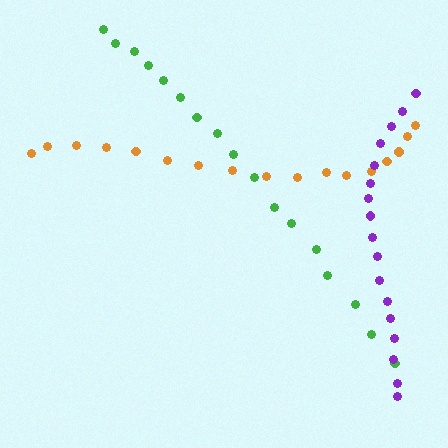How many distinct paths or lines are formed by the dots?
There are 3 distinct paths.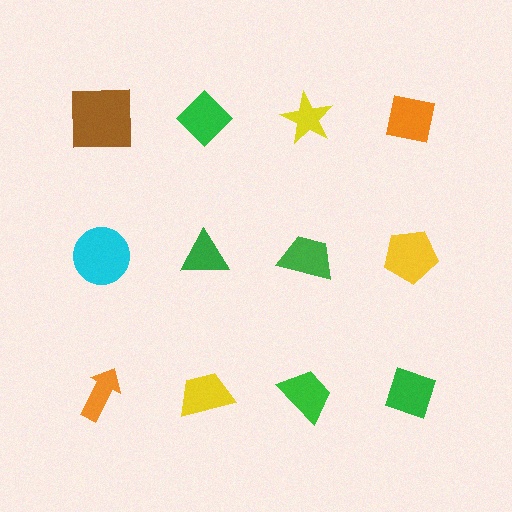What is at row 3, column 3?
A green trapezoid.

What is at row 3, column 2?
A yellow trapezoid.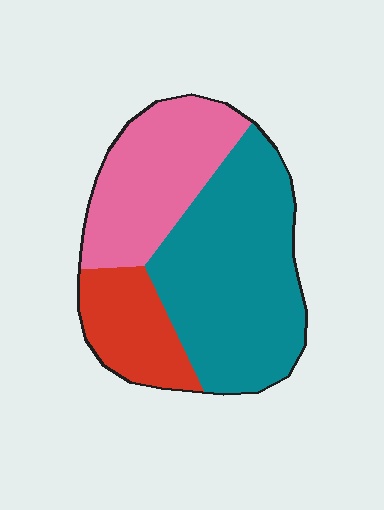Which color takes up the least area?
Red, at roughly 20%.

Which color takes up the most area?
Teal, at roughly 50%.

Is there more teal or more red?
Teal.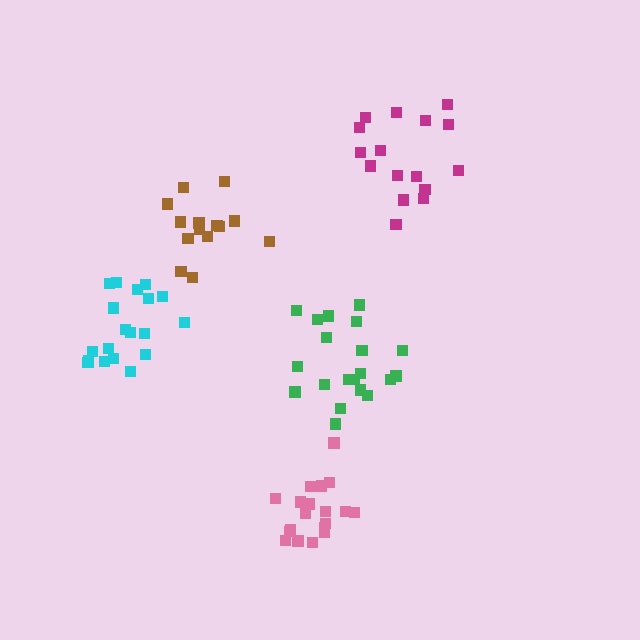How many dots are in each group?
Group 1: 19 dots, Group 2: 20 dots, Group 3: 16 dots, Group 4: 14 dots, Group 5: 19 dots (88 total).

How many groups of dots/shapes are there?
There are 5 groups.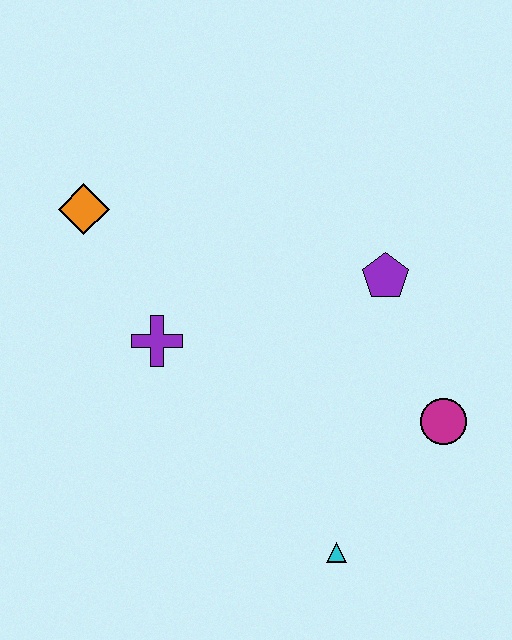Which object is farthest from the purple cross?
The magenta circle is farthest from the purple cross.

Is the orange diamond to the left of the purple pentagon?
Yes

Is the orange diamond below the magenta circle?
No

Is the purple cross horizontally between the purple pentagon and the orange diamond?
Yes